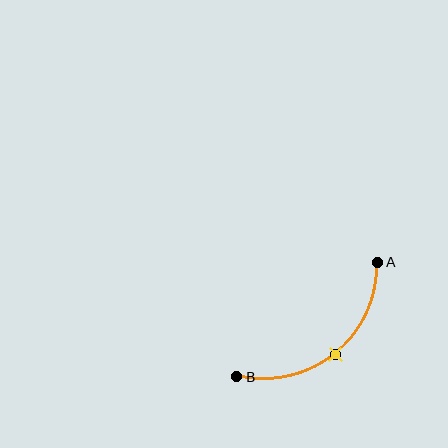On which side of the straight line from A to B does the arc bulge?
The arc bulges below and to the right of the straight line connecting A and B.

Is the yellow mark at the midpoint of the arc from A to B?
Yes. The yellow mark lies on the arc at equal arc-length from both A and B — it is the arc midpoint.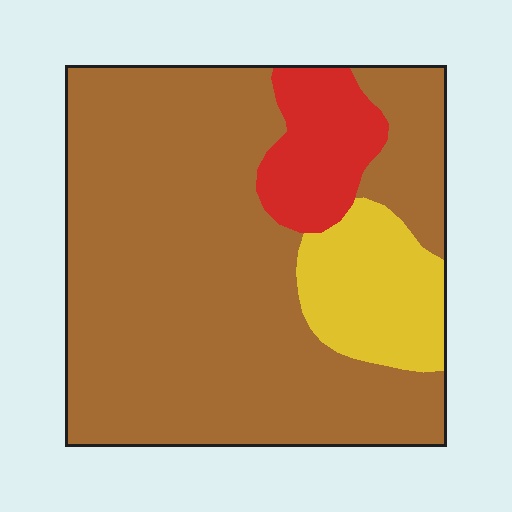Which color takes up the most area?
Brown, at roughly 75%.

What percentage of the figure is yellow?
Yellow covers 14% of the figure.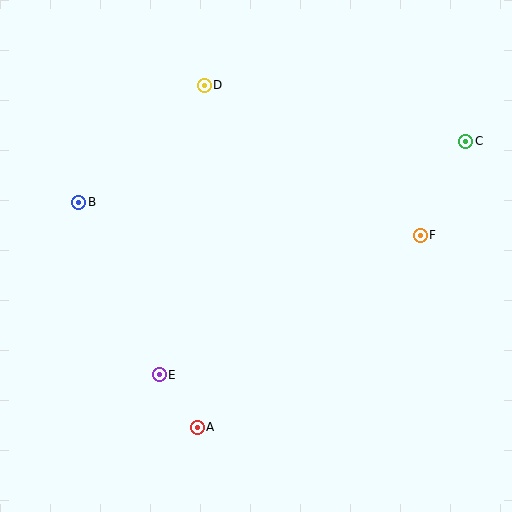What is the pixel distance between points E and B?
The distance between E and B is 190 pixels.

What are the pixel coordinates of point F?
Point F is at (420, 235).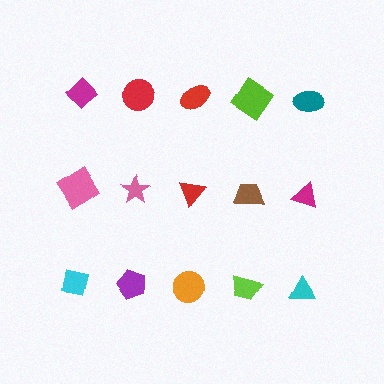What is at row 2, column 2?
A pink star.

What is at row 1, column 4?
A lime diamond.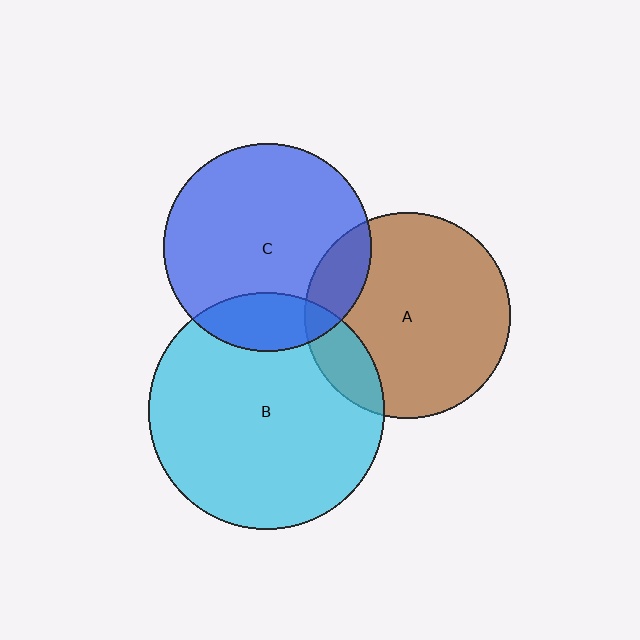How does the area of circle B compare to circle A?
Approximately 1.3 times.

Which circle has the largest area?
Circle B (cyan).